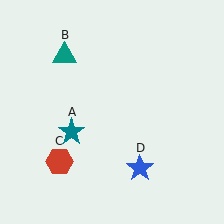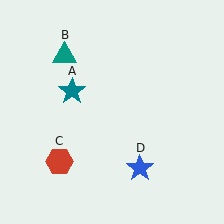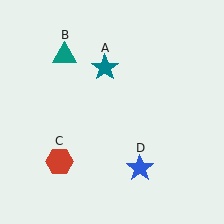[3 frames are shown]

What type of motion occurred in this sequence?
The teal star (object A) rotated clockwise around the center of the scene.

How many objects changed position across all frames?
1 object changed position: teal star (object A).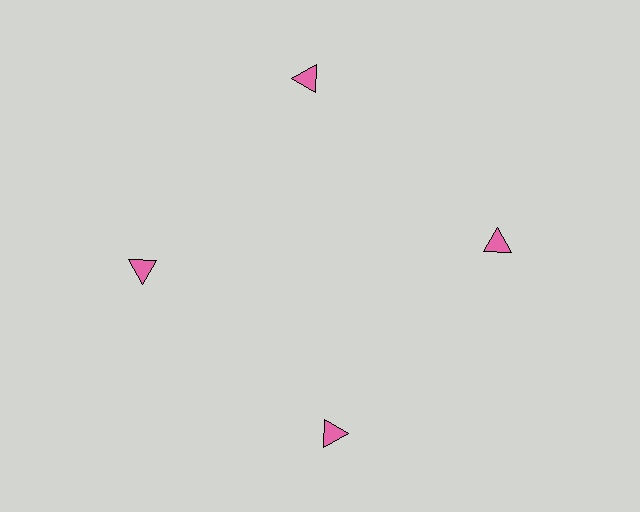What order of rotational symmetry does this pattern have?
This pattern has 4-fold rotational symmetry.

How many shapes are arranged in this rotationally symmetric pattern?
There are 4 shapes, arranged in 4 groups of 1.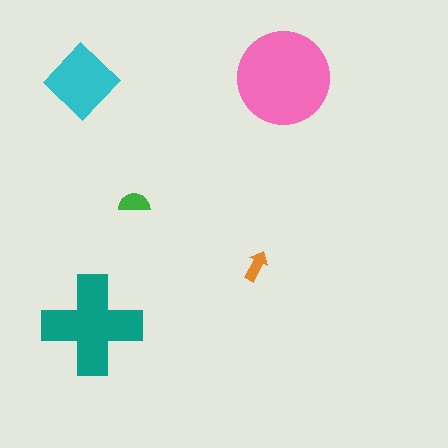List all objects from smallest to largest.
The orange arrow, the green semicircle, the cyan diamond, the teal cross, the pink circle.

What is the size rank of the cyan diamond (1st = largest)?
3rd.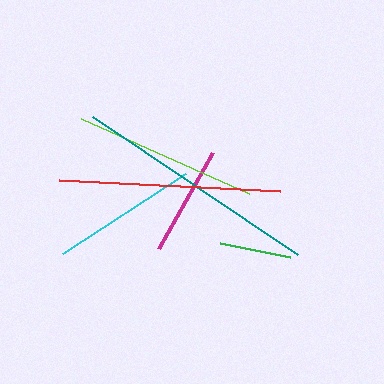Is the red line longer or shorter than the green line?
The red line is longer than the green line.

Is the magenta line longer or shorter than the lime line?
The lime line is longer than the magenta line.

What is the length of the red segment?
The red segment is approximately 222 pixels long.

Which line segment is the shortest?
The green line is the shortest at approximately 72 pixels.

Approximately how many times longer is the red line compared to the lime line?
The red line is approximately 1.2 times the length of the lime line.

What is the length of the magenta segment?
The magenta segment is approximately 110 pixels long.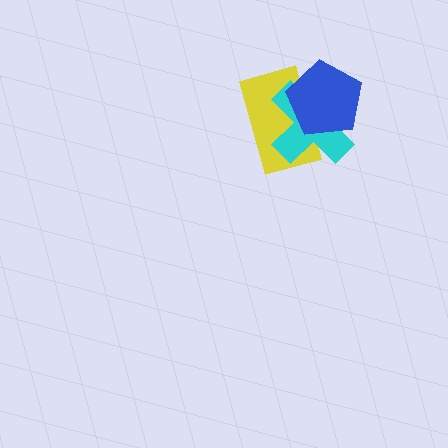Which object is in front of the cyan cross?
The blue pentagon is in front of the cyan cross.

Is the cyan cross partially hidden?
Yes, it is partially covered by another shape.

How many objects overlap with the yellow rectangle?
2 objects overlap with the yellow rectangle.